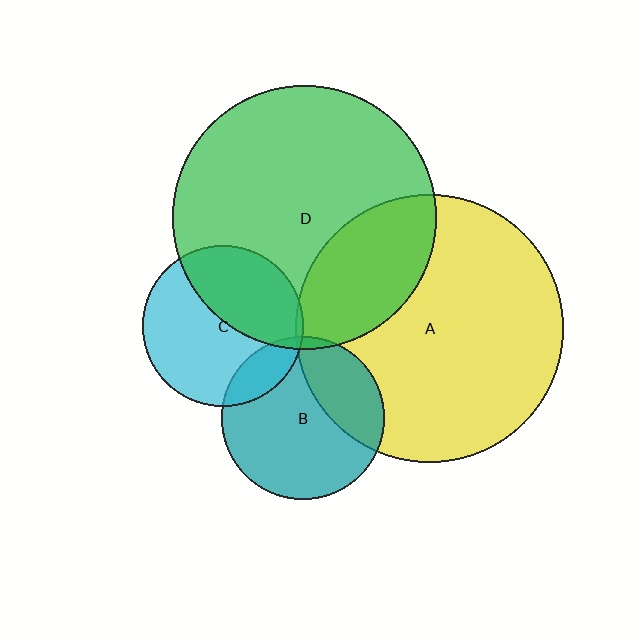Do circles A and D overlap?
Yes.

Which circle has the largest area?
Circle A (yellow).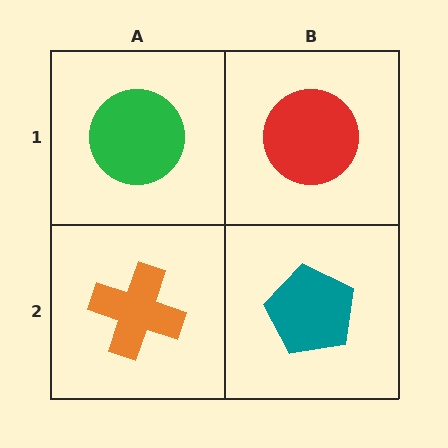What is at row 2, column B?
A teal pentagon.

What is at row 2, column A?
An orange cross.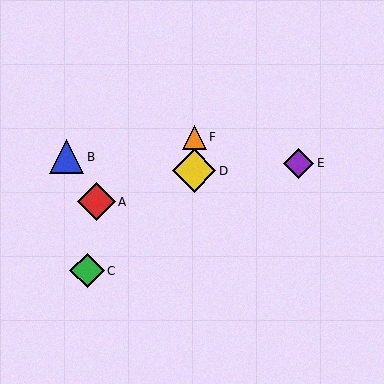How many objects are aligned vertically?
2 objects (D, F) are aligned vertically.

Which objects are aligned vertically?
Objects D, F are aligned vertically.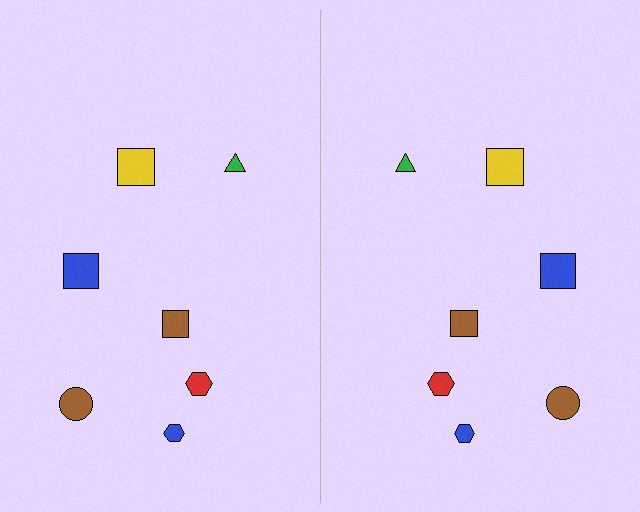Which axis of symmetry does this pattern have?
The pattern has a vertical axis of symmetry running through the center of the image.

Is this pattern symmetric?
Yes, this pattern has bilateral (reflection) symmetry.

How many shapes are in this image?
There are 14 shapes in this image.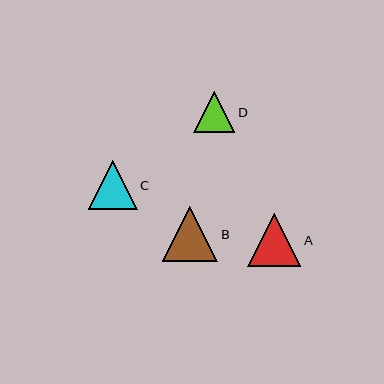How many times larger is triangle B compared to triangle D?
Triangle B is approximately 1.3 times the size of triangle D.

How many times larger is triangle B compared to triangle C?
Triangle B is approximately 1.1 times the size of triangle C.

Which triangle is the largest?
Triangle B is the largest with a size of approximately 55 pixels.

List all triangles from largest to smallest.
From largest to smallest: B, A, C, D.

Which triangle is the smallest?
Triangle D is the smallest with a size of approximately 41 pixels.